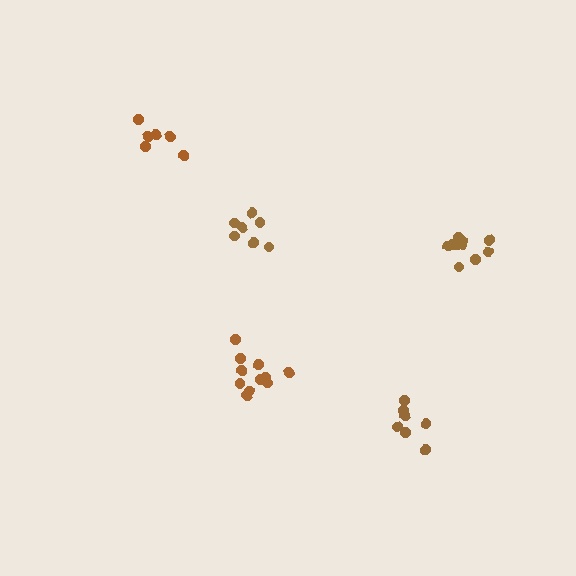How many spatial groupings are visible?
There are 5 spatial groupings.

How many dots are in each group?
Group 1: 11 dots, Group 2: 11 dots, Group 3: 6 dots, Group 4: 7 dots, Group 5: 7 dots (42 total).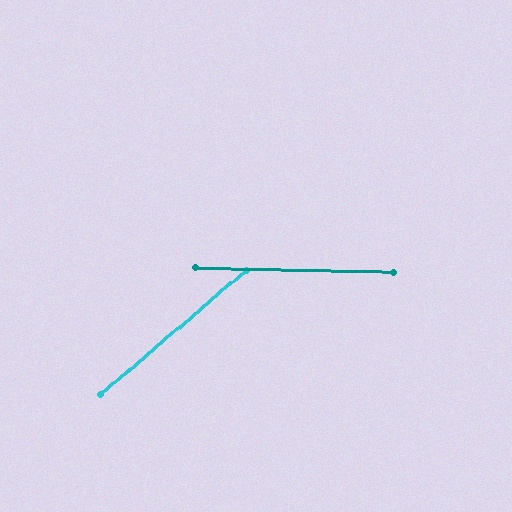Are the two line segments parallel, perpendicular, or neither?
Neither parallel nor perpendicular — they differ by about 42°.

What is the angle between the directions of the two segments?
Approximately 42 degrees.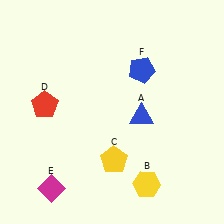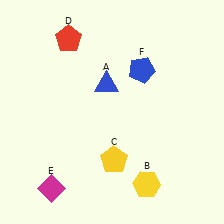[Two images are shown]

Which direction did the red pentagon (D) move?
The red pentagon (D) moved up.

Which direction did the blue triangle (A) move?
The blue triangle (A) moved left.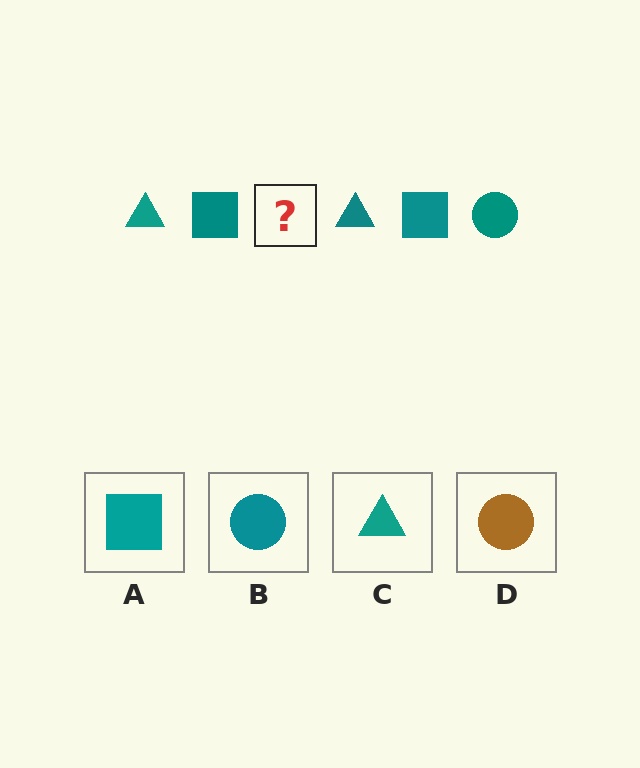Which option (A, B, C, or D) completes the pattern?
B.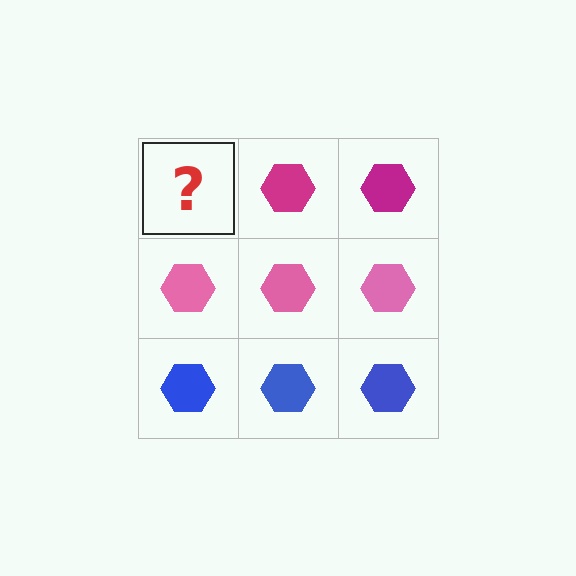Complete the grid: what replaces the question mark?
The question mark should be replaced with a magenta hexagon.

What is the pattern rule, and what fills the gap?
The rule is that each row has a consistent color. The gap should be filled with a magenta hexagon.